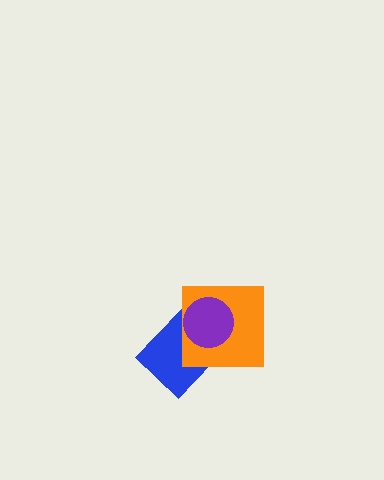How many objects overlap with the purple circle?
2 objects overlap with the purple circle.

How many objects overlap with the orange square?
2 objects overlap with the orange square.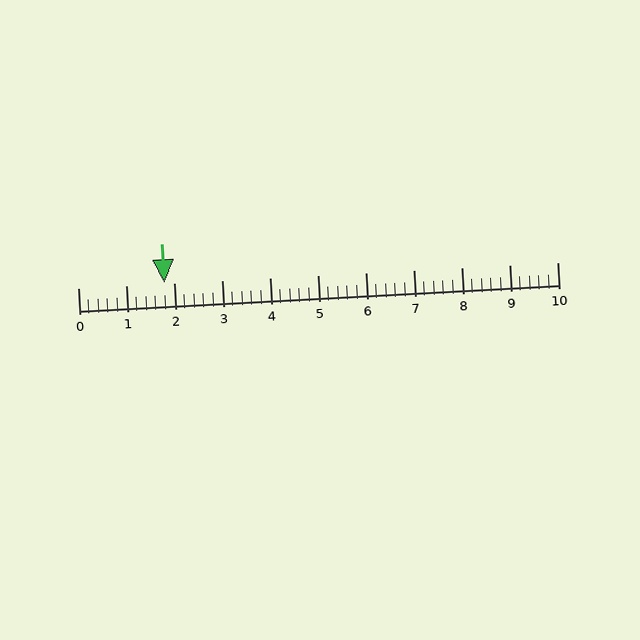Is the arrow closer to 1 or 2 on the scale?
The arrow is closer to 2.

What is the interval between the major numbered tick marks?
The major tick marks are spaced 1 units apart.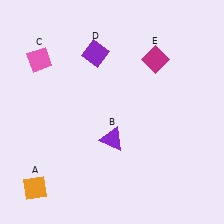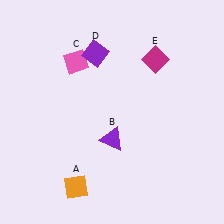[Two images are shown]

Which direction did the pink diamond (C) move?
The pink diamond (C) moved right.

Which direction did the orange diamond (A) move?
The orange diamond (A) moved right.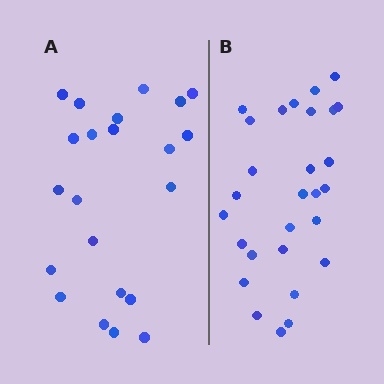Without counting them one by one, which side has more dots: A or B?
Region B (the right region) has more dots.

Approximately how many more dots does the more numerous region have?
Region B has about 6 more dots than region A.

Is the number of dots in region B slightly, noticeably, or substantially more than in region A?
Region B has noticeably more, but not dramatically so. The ratio is roughly 1.3 to 1.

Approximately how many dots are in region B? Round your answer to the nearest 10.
About 30 dots. (The exact count is 28, which rounds to 30.)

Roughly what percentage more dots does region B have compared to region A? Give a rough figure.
About 25% more.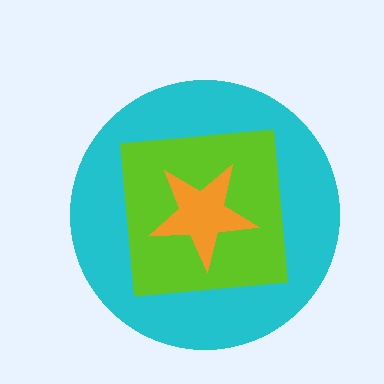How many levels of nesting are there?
3.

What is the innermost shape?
The orange star.